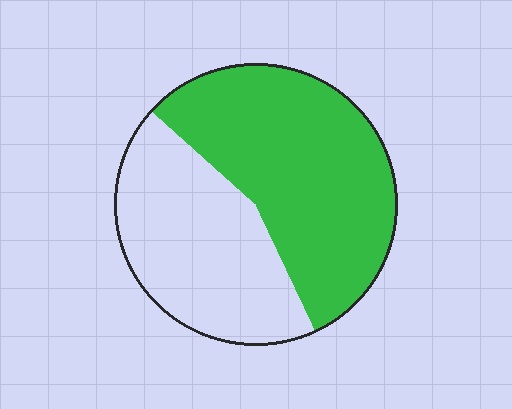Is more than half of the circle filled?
Yes.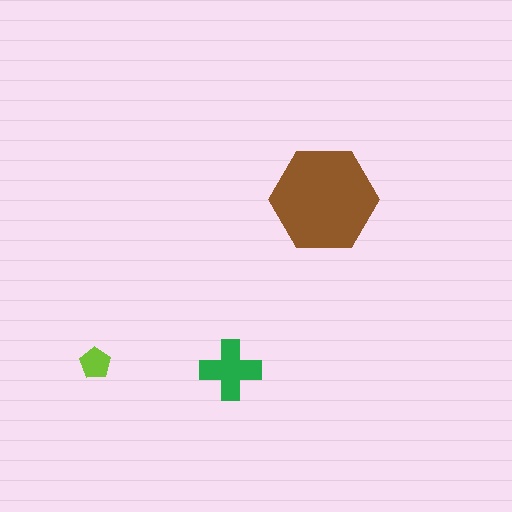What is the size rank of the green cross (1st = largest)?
2nd.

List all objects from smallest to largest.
The lime pentagon, the green cross, the brown hexagon.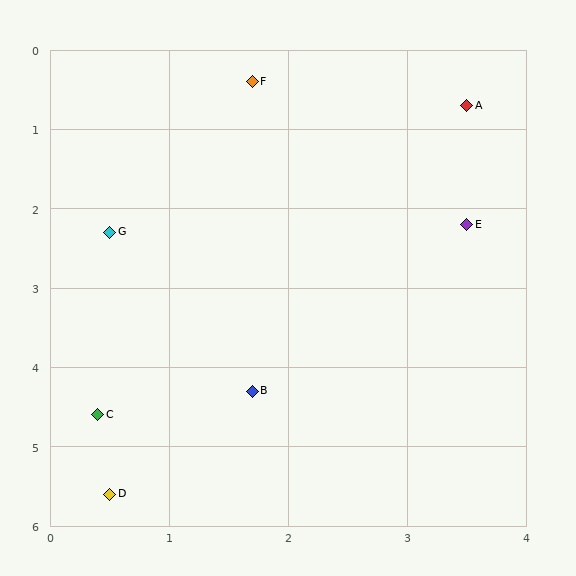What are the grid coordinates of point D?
Point D is at approximately (0.5, 5.6).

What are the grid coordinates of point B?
Point B is at approximately (1.7, 4.3).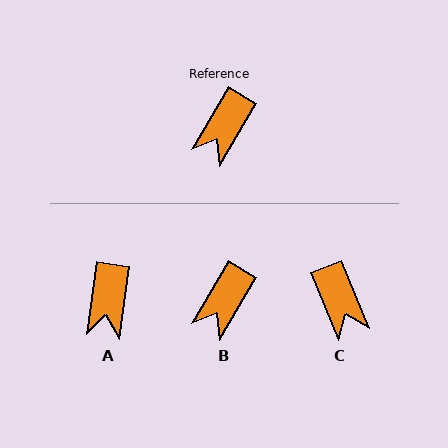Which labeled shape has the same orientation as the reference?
B.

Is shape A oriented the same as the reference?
No, it is off by about 22 degrees.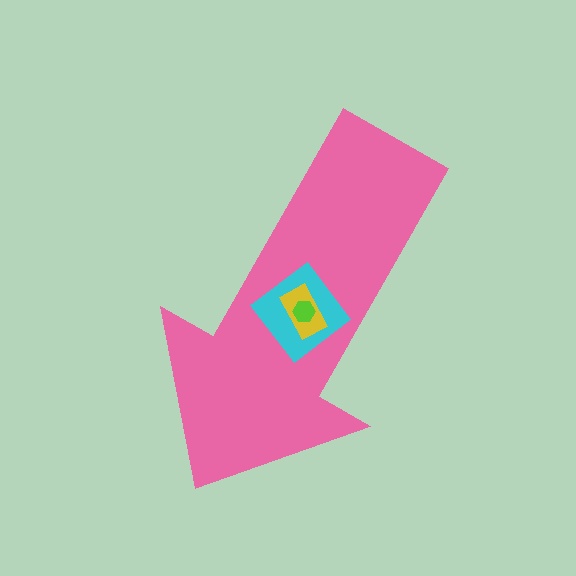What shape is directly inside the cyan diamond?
The yellow rectangle.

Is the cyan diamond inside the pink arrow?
Yes.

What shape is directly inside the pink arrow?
The cyan diamond.